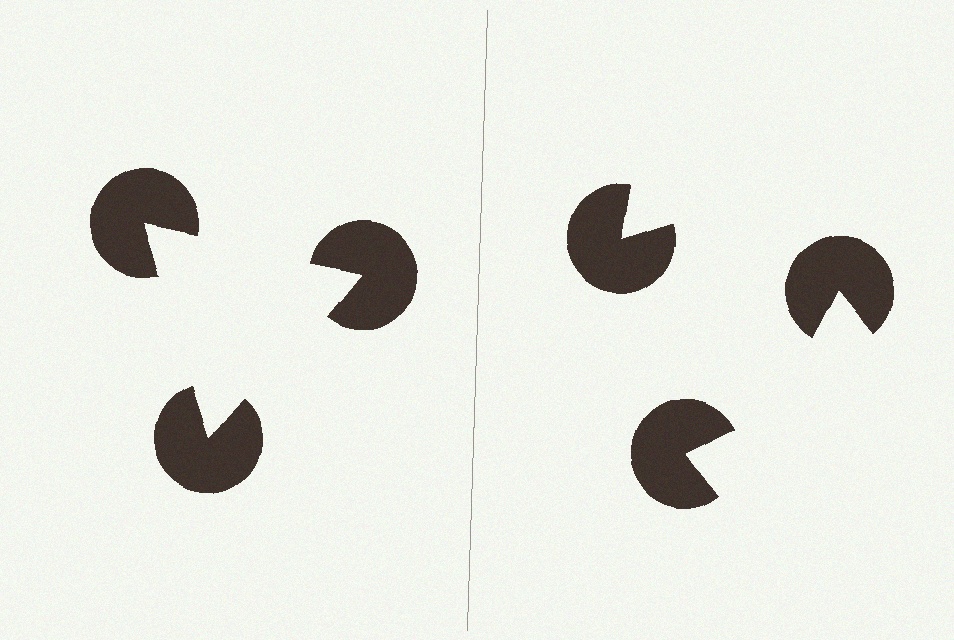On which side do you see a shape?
An illusory triangle appears on the left side. On the right side the wedge cuts are rotated, so no coherent shape forms.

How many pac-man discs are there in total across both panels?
6 — 3 on each side.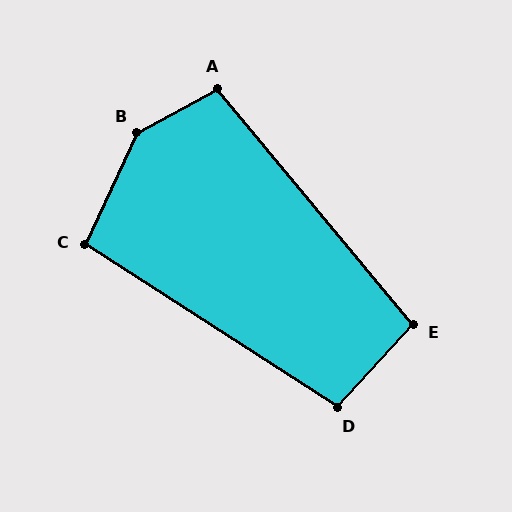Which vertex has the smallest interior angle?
E, at approximately 98 degrees.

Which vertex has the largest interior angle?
B, at approximately 144 degrees.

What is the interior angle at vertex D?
Approximately 100 degrees (obtuse).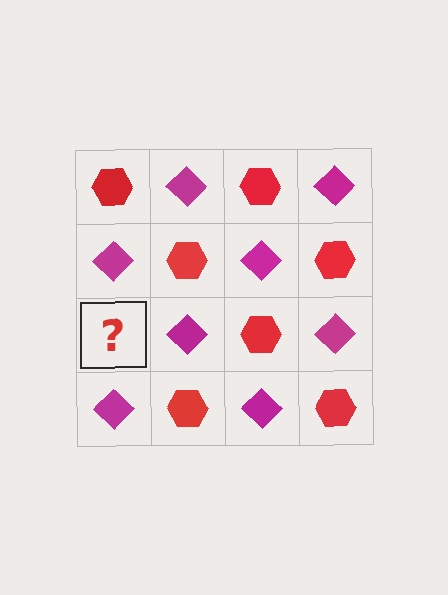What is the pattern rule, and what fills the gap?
The rule is that it alternates red hexagon and magenta diamond in a checkerboard pattern. The gap should be filled with a red hexagon.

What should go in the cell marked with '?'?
The missing cell should contain a red hexagon.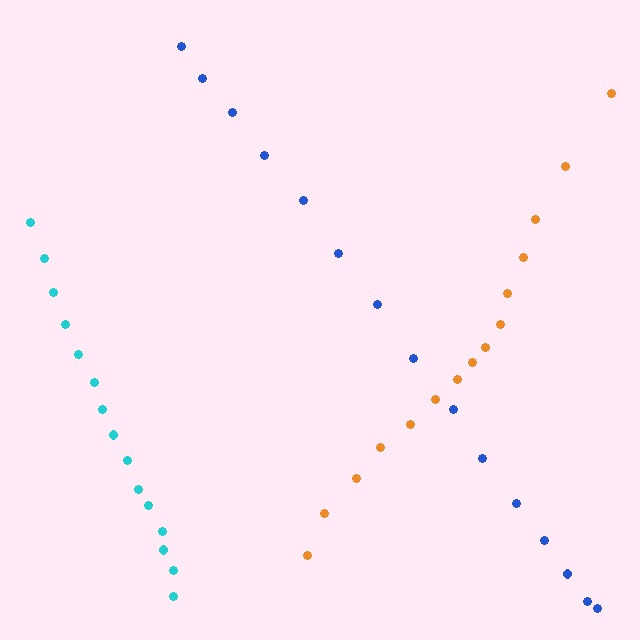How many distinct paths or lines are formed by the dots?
There are 3 distinct paths.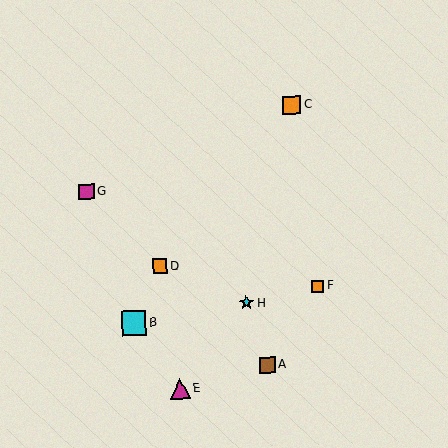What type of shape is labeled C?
Shape C is an orange square.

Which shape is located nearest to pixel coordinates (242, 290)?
The cyan star (labeled H) at (246, 303) is nearest to that location.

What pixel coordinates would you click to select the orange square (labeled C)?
Click at (292, 105) to select the orange square C.